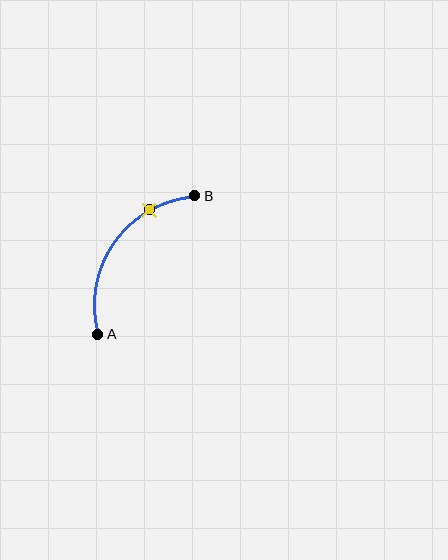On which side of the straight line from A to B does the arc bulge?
The arc bulges above and to the left of the straight line connecting A and B.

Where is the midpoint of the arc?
The arc midpoint is the point on the curve farthest from the straight line joining A and B. It sits above and to the left of that line.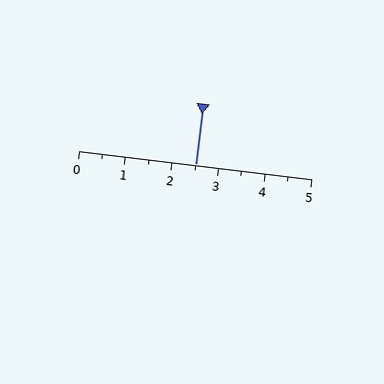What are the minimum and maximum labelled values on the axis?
The axis runs from 0 to 5.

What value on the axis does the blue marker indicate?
The marker indicates approximately 2.5.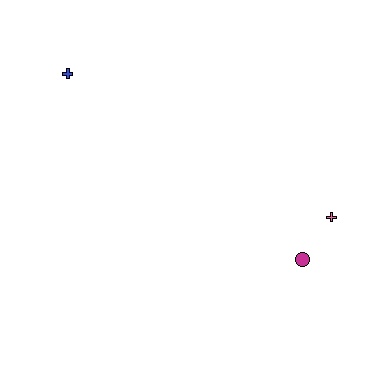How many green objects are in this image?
There are no green objects.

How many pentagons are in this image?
There are no pentagons.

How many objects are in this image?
There are 3 objects.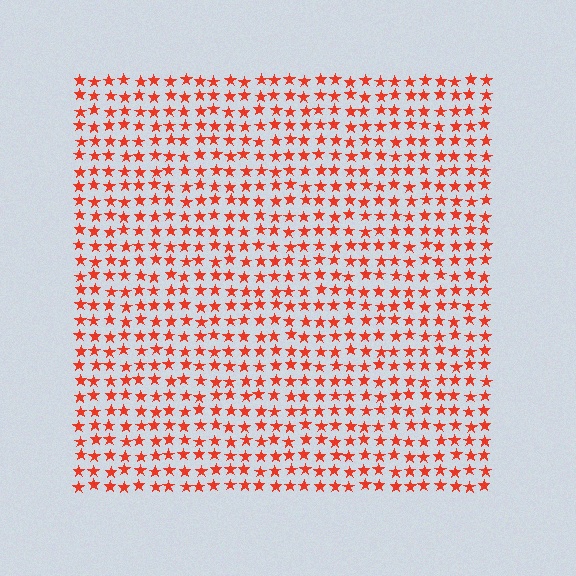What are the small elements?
The small elements are stars.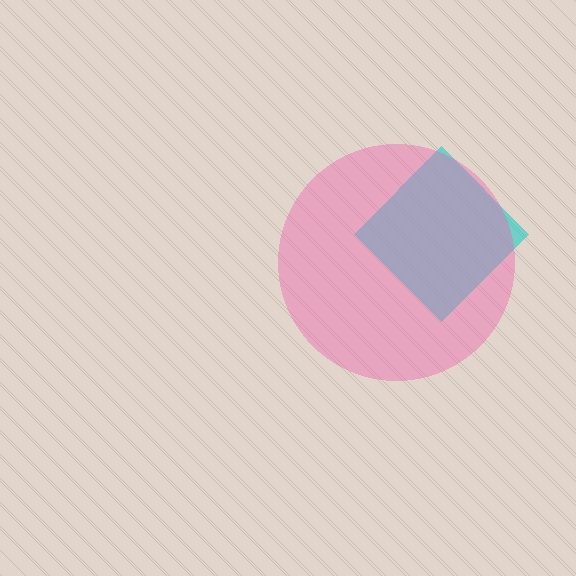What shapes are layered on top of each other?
The layered shapes are: a cyan diamond, a pink circle.